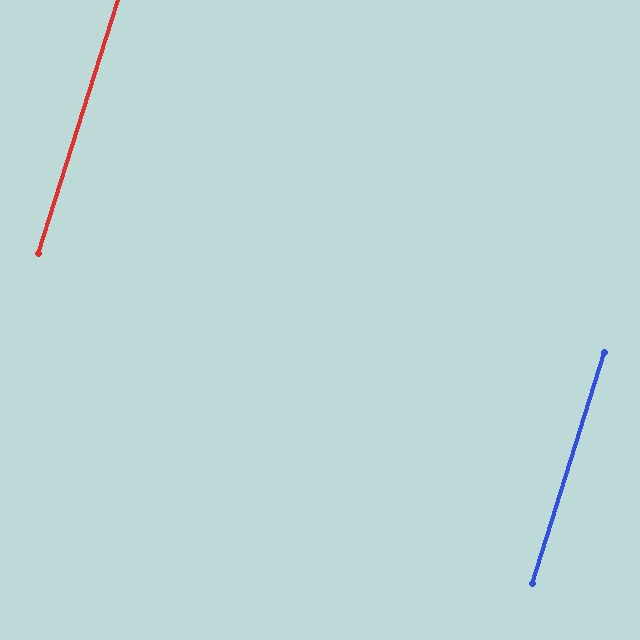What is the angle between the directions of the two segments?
Approximately 0 degrees.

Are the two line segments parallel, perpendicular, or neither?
Parallel — their directions differ by only 0.2°.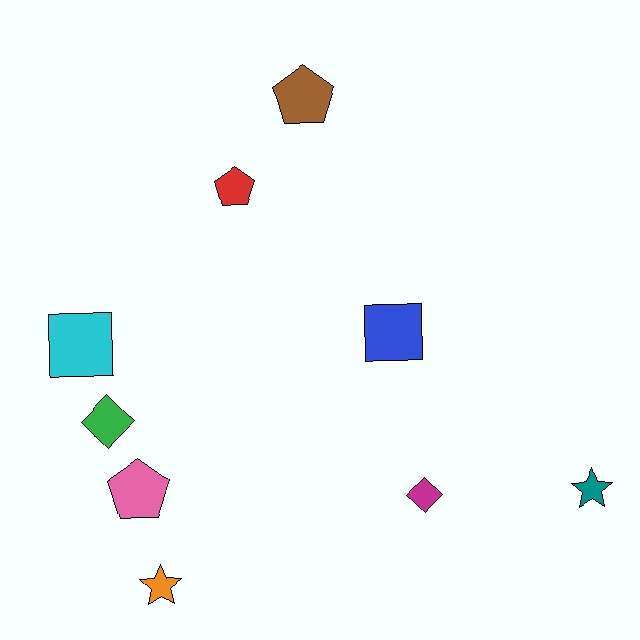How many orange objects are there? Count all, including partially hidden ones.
There is 1 orange object.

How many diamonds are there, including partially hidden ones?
There are 2 diamonds.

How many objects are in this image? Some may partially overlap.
There are 9 objects.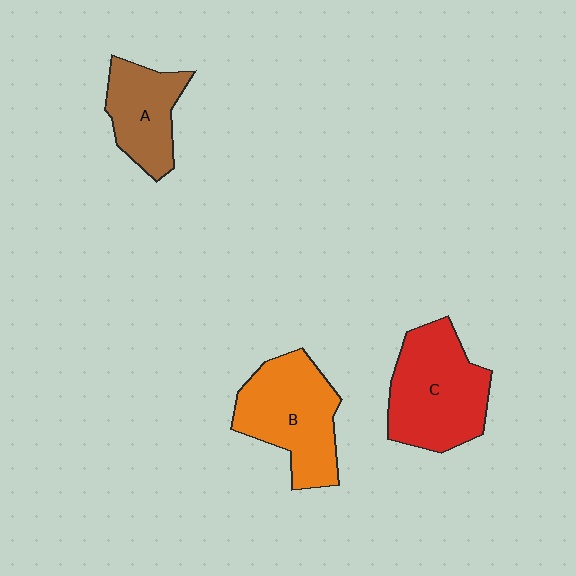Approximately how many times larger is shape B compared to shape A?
Approximately 1.4 times.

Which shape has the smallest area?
Shape A (brown).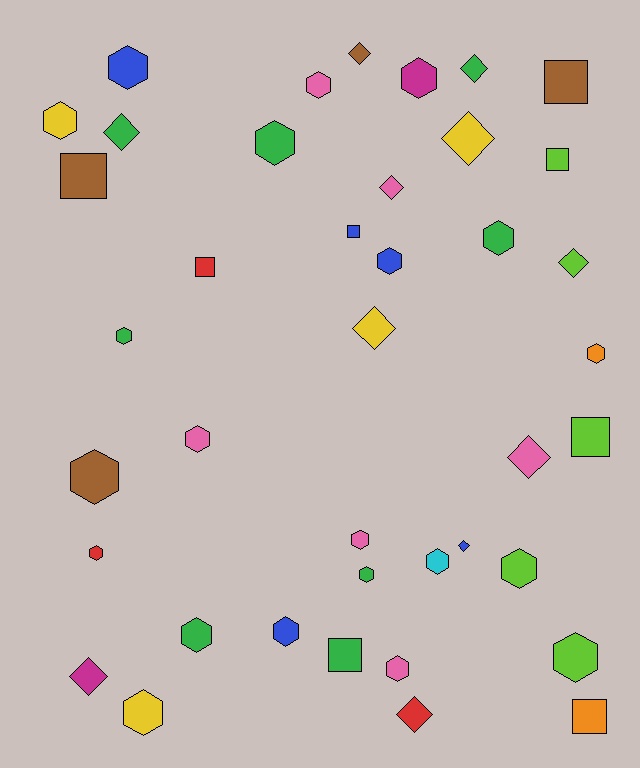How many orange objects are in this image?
There are 2 orange objects.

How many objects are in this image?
There are 40 objects.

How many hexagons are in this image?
There are 21 hexagons.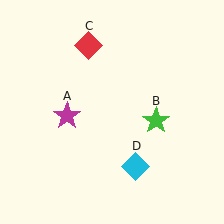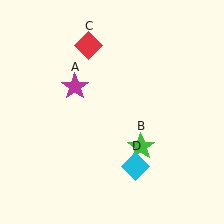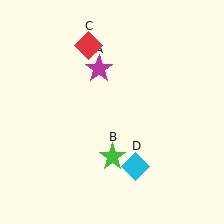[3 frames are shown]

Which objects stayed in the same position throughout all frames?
Red diamond (object C) and cyan diamond (object D) remained stationary.